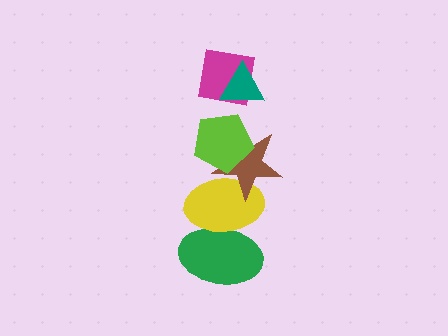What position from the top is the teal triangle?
The teal triangle is 1st from the top.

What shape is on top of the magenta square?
The teal triangle is on top of the magenta square.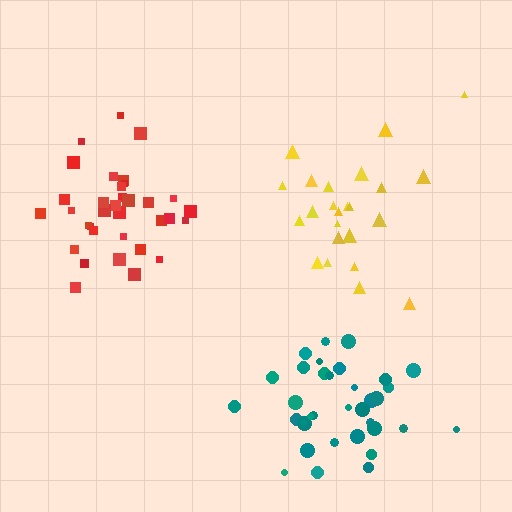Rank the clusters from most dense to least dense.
red, teal, yellow.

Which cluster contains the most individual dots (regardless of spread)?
Teal (35).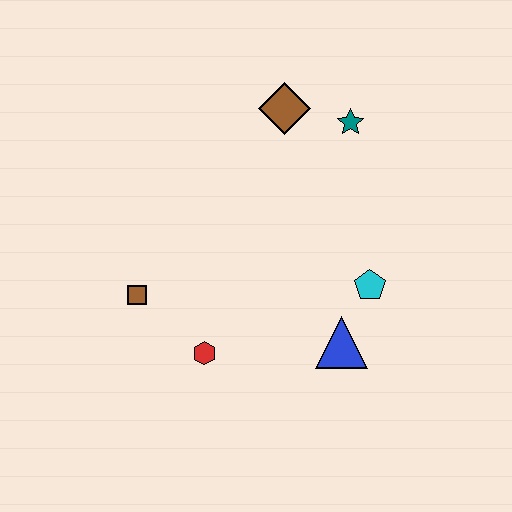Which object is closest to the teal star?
The brown diamond is closest to the teal star.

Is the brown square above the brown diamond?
No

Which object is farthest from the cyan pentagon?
The brown square is farthest from the cyan pentagon.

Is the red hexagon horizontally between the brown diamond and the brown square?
Yes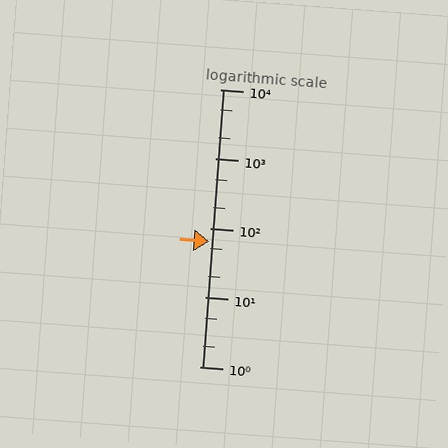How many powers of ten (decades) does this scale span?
The scale spans 4 decades, from 1 to 10000.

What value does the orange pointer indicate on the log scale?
The pointer indicates approximately 64.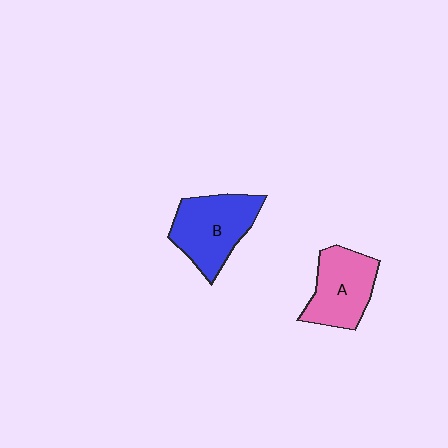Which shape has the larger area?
Shape B (blue).